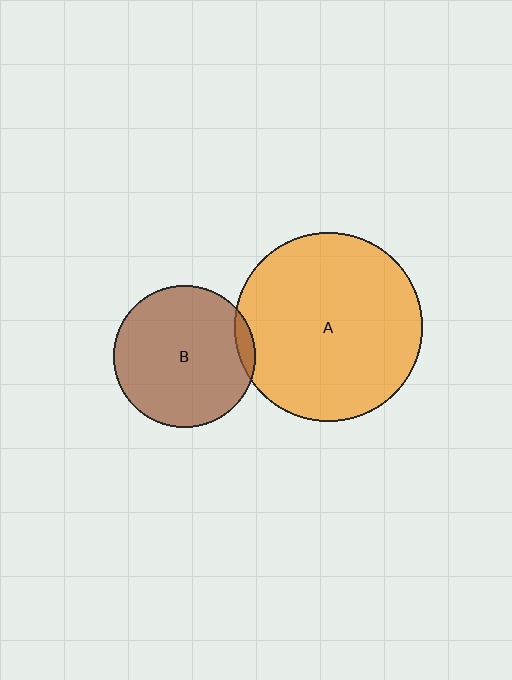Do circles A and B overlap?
Yes.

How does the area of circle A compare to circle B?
Approximately 1.8 times.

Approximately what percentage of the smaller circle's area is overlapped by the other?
Approximately 5%.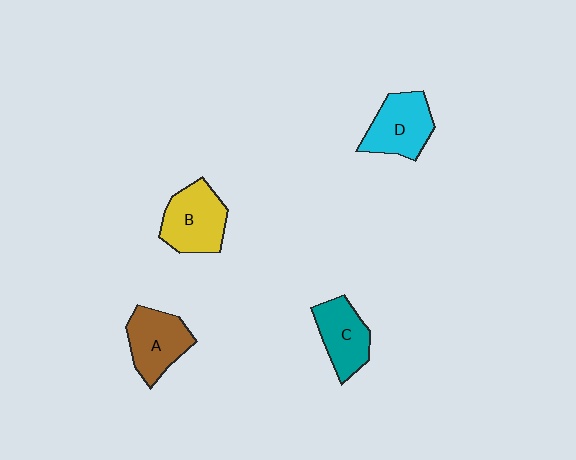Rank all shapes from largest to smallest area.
From largest to smallest: B (yellow), D (cyan), A (brown), C (teal).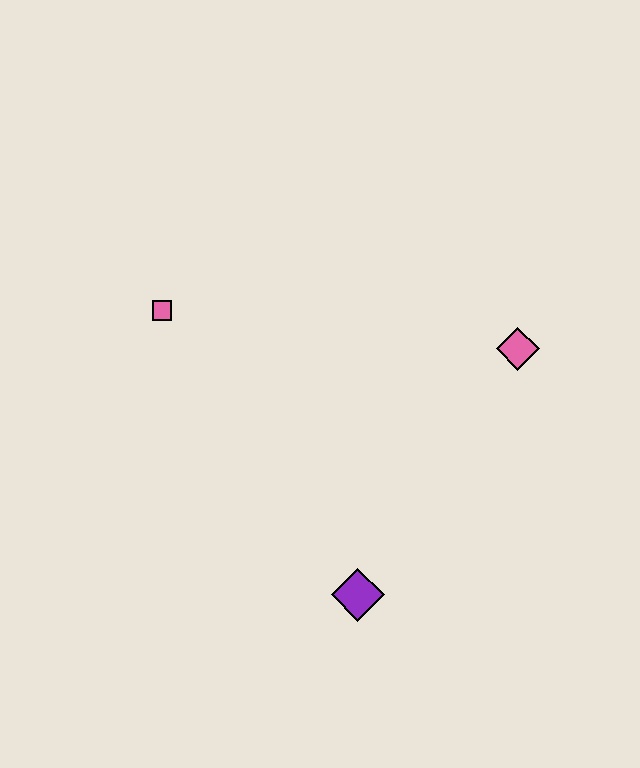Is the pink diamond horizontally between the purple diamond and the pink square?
No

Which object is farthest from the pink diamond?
The pink square is farthest from the pink diamond.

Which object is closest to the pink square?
The purple diamond is closest to the pink square.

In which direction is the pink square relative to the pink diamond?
The pink square is to the left of the pink diamond.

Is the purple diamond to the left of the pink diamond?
Yes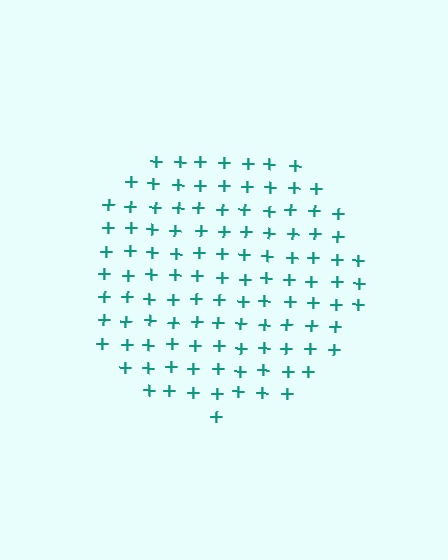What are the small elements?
The small elements are plus signs.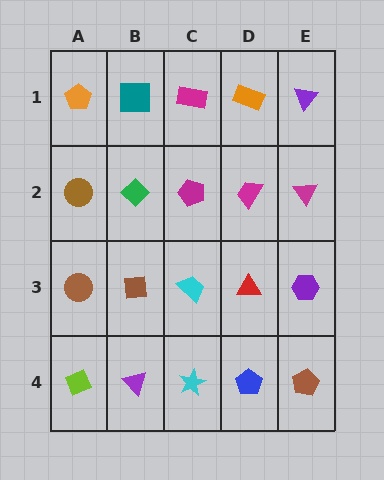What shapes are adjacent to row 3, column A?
A brown circle (row 2, column A), a lime diamond (row 4, column A), a brown square (row 3, column B).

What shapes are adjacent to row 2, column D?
An orange rectangle (row 1, column D), a red triangle (row 3, column D), a magenta pentagon (row 2, column C), a magenta triangle (row 2, column E).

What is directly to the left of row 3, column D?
A cyan trapezoid.